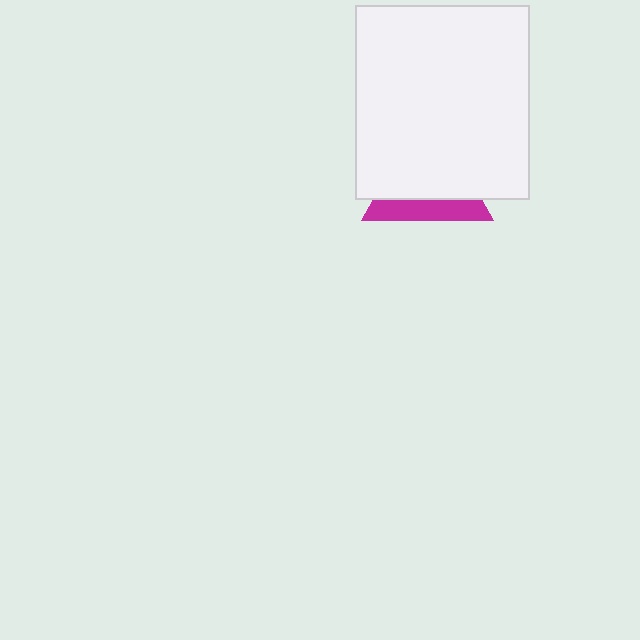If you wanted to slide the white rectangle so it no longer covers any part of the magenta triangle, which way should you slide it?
Slide it up — that is the most direct way to separate the two shapes.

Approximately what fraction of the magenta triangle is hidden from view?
Roughly 66% of the magenta triangle is hidden behind the white rectangle.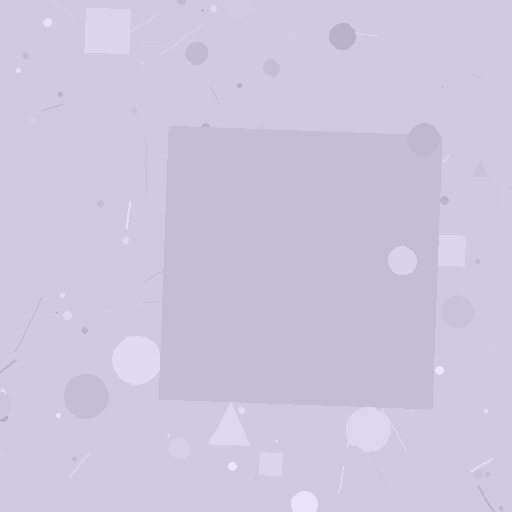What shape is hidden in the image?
A square is hidden in the image.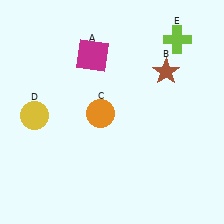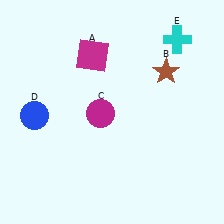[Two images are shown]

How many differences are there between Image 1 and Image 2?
There are 3 differences between the two images.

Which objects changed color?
C changed from orange to magenta. D changed from yellow to blue. E changed from lime to cyan.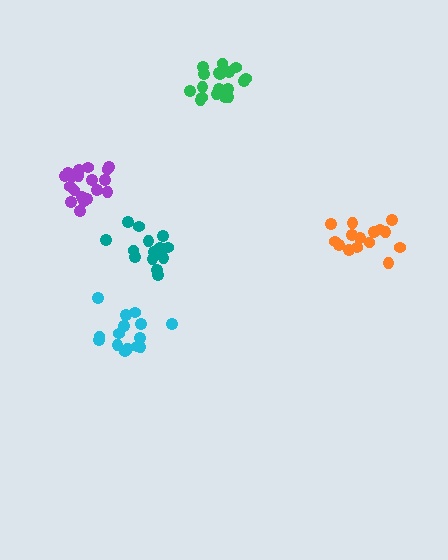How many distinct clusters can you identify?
There are 5 distinct clusters.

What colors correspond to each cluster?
The clusters are colored: purple, teal, orange, green, cyan.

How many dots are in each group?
Group 1: 20 dots, Group 2: 15 dots, Group 3: 15 dots, Group 4: 18 dots, Group 5: 15 dots (83 total).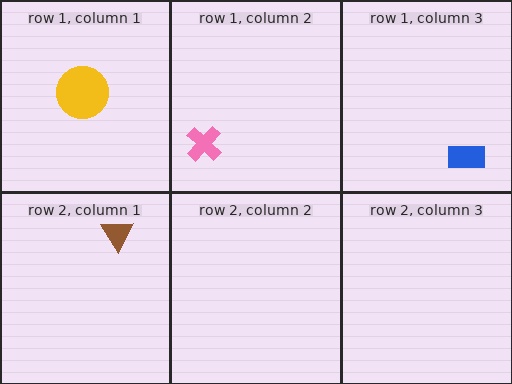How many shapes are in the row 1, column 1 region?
1.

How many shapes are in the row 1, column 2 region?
1.